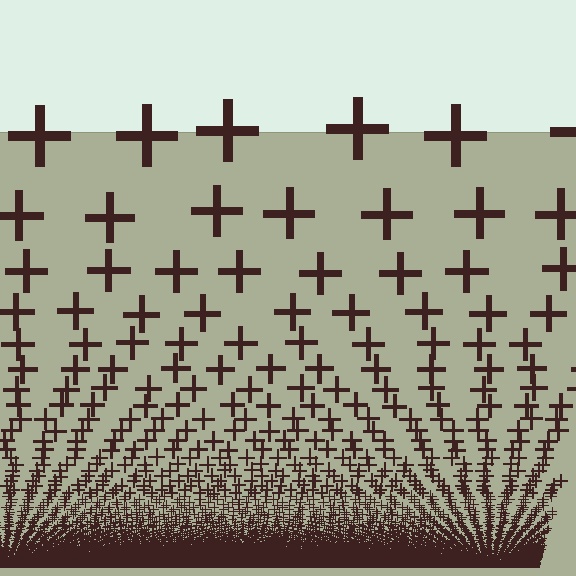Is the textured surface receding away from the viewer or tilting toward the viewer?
The surface appears to tilt toward the viewer. Texture elements get larger and sparser toward the top.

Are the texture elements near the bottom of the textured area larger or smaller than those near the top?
Smaller. The gradient is inverted — elements near the bottom are smaller and denser.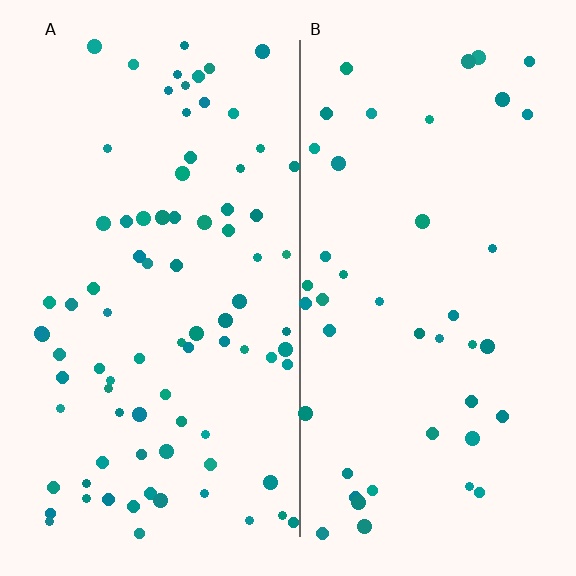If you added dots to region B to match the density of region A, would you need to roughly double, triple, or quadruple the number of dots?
Approximately double.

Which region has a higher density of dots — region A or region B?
A (the left).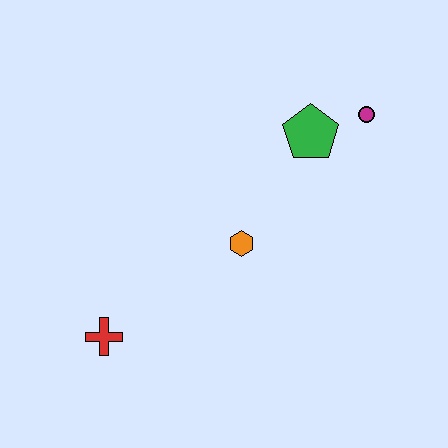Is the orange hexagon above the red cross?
Yes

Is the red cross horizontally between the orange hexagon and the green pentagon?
No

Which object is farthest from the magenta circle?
The red cross is farthest from the magenta circle.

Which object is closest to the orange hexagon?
The green pentagon is closest to the orange hexagon.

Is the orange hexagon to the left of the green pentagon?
Yes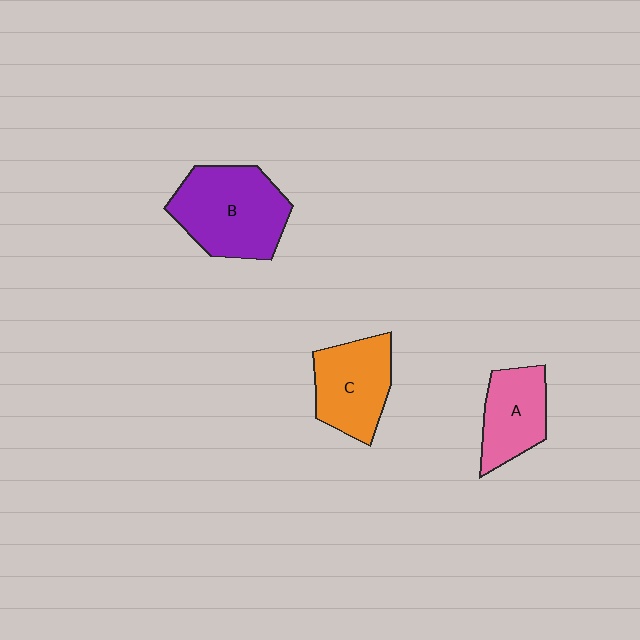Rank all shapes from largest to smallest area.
From largest to smallest: B (purple), C (orange), A (pink).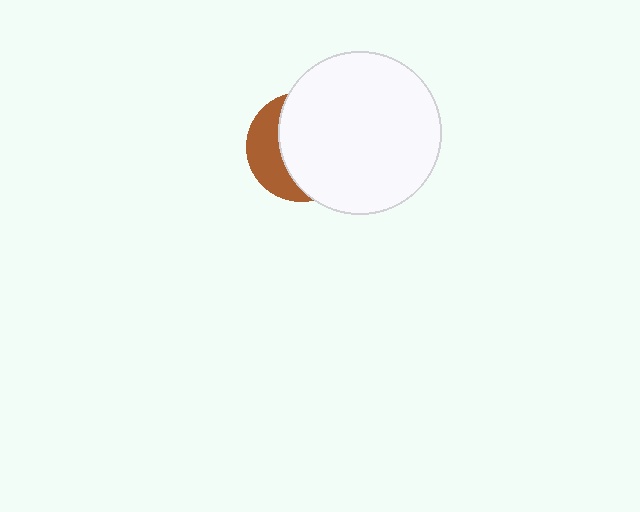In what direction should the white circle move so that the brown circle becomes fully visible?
The white circle should move right. That is the shortest direction to clear the overlap and leave the brown circle fully visible.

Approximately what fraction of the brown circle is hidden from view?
Roughly 68% of the brown circle is hidden behind the white circle.